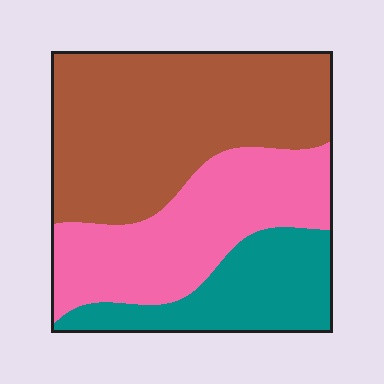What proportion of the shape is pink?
Pink covers roughly 30% of the shape.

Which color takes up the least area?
Teal, at roughly 20%.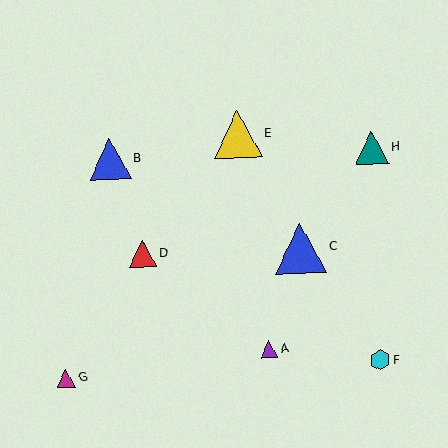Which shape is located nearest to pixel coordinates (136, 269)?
The red triangle (labeled D) at (143, 254) is nearest to that location.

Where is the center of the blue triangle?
The center of the blue triangle is at (300, 248).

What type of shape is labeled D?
Shape D is a red triangle.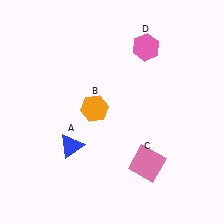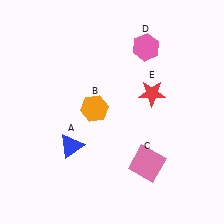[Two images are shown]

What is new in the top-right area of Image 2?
A red star (E) was added in the top-right area of Image 2.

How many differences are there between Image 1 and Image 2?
There is 1 difference between the two images.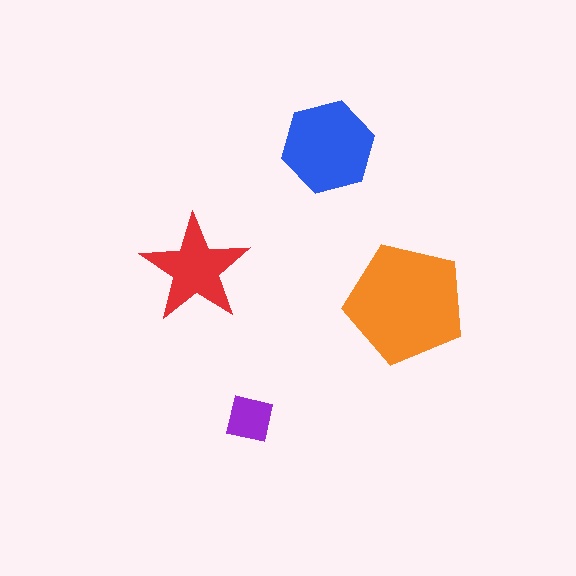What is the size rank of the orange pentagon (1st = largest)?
1st.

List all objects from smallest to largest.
The purple square, the red star, the blue hexagon, the orange pentagon.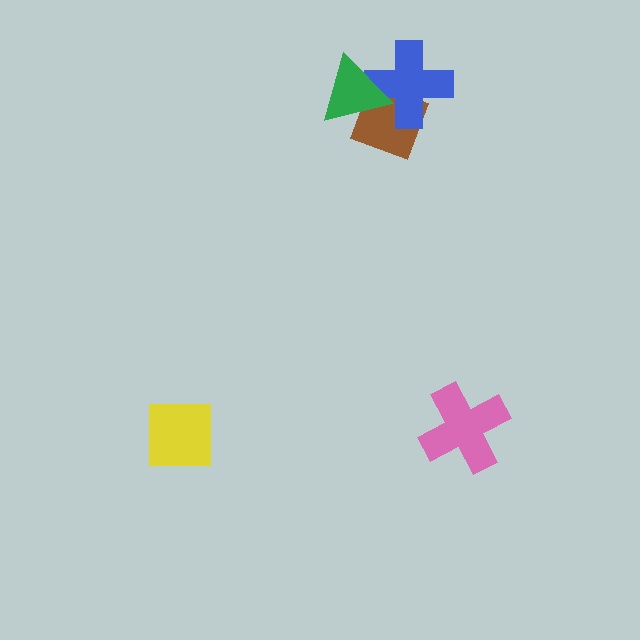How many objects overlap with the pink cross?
0 objects overlap with the pink cross.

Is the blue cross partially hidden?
Yes, it is partially covered by another shape.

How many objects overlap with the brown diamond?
2 objects overlap with the brown diamond.